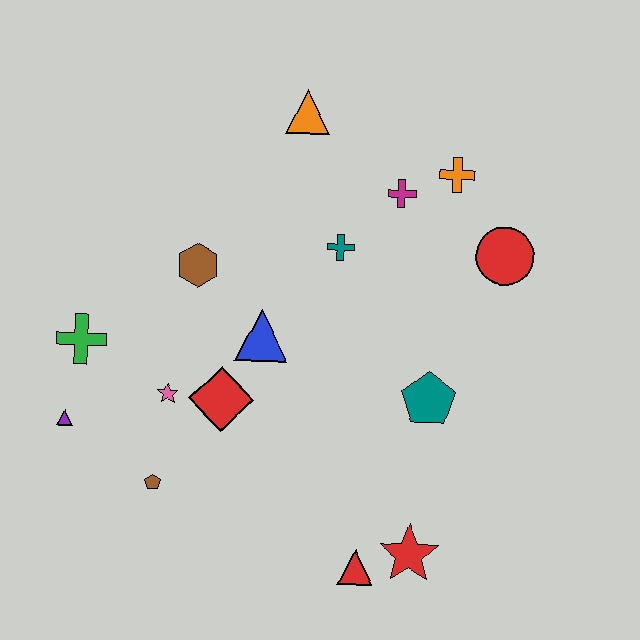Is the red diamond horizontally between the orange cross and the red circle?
No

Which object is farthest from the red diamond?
The orange cross is farthest from the red diamond.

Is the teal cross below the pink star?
No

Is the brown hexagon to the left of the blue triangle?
Yes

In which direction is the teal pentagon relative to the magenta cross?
The teal pentagon is below the magenta cross.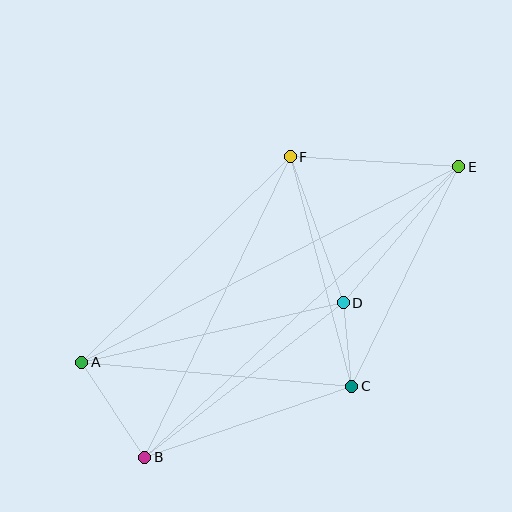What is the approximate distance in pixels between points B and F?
The distance between B and F is approximately 334 pixels.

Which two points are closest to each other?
Points C and D are closest to each other.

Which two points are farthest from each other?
Points B and E are farthest from each other.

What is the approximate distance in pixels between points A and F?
The distance between A and F is approximately 293 pixels.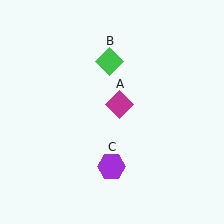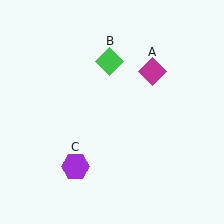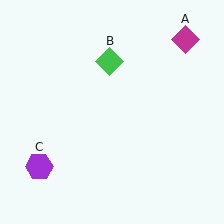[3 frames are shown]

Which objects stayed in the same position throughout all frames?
Green diamond (object B) remained stationary.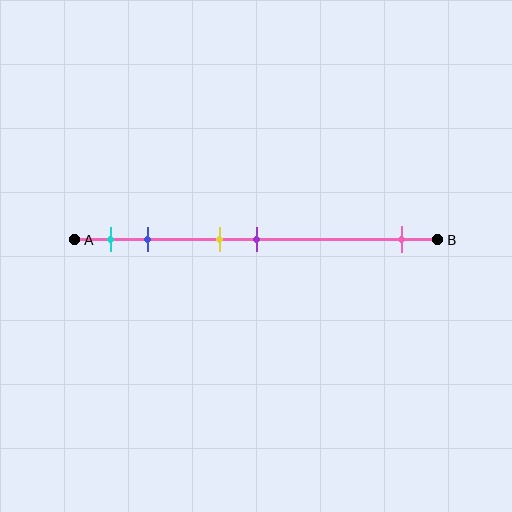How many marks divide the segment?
There are 5 marks dividing the segment.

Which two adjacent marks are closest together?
The yellow and purple marks are the closest adjacent pair.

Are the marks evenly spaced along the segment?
No, the marks are not evenly spaced.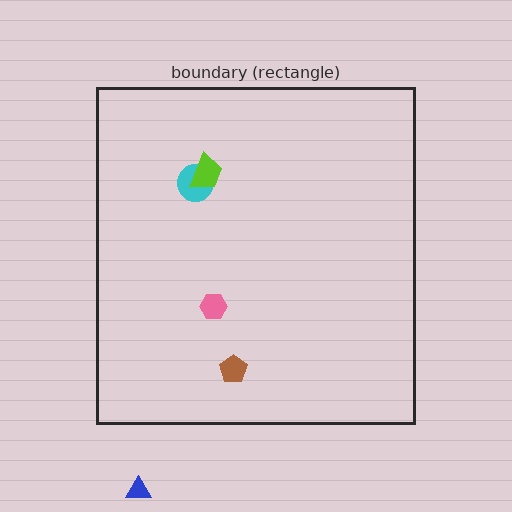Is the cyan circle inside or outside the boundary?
Inside.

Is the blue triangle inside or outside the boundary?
Outside.